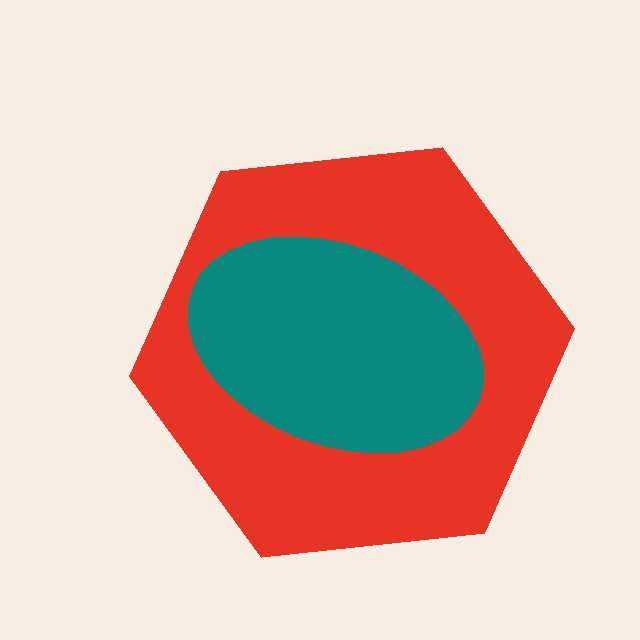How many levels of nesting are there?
2.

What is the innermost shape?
The teal ellipse.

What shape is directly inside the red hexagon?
The teal ellipse.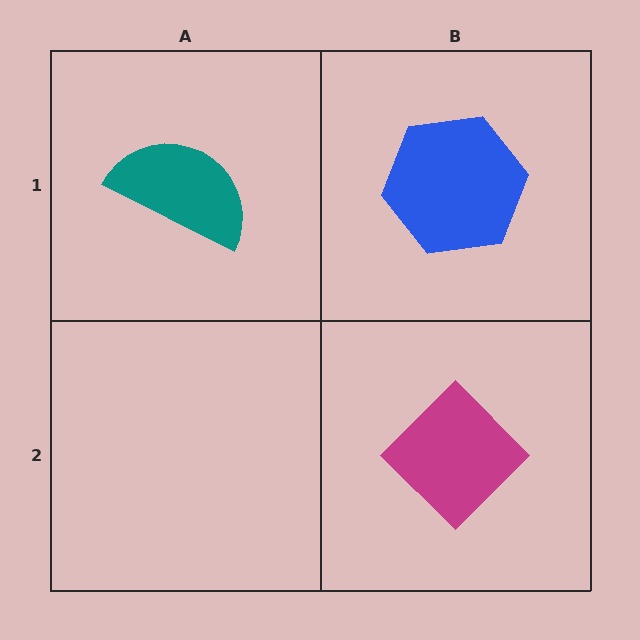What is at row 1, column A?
A teal semicircle.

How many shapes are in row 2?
1 shape.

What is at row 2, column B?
A magenta diamond.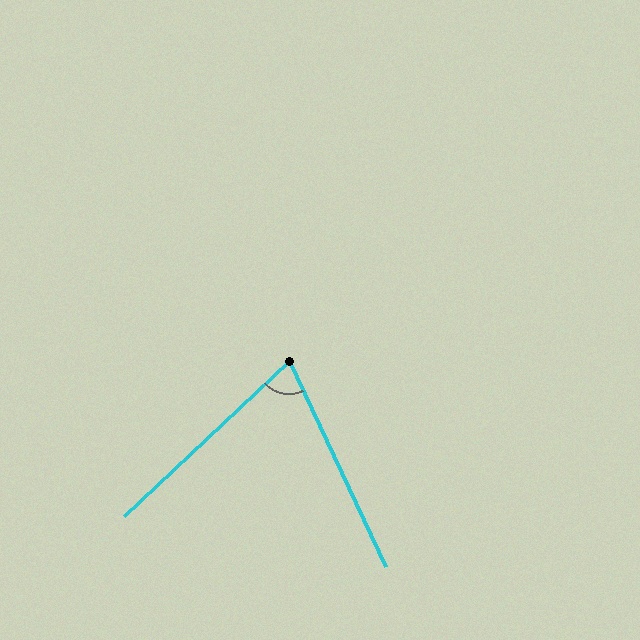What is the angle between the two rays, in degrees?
Approximately 72 degrees.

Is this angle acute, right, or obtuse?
It is acute.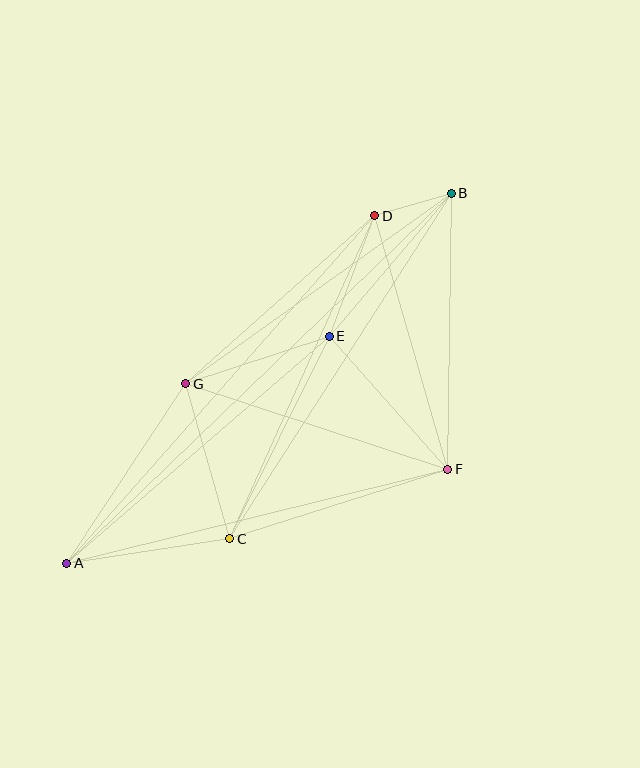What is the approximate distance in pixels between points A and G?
The distance between A and G is approximately 216 pixels.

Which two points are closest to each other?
Points B and D are closest to each other.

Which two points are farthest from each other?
Points A and B are farthest from each other.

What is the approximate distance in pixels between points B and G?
The distance between B and G is approximately 327 pixels.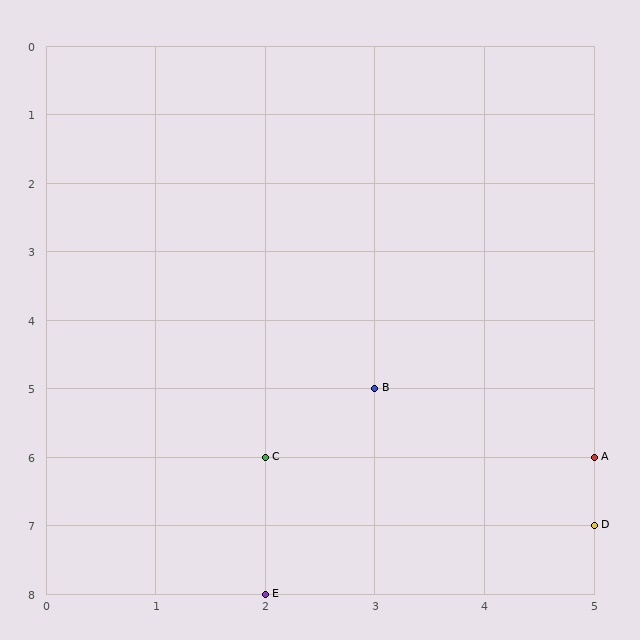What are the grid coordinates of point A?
Point A is at grid coordinates (5, 6).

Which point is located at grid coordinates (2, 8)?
Point E is at (2, 8).